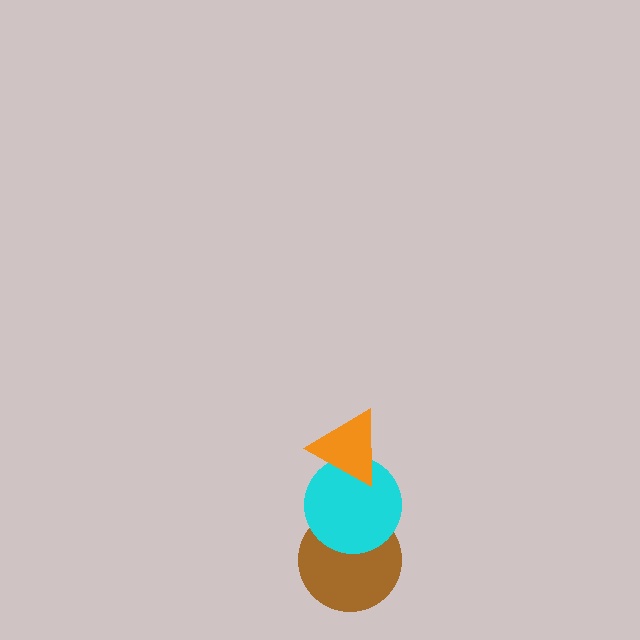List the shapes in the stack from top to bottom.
From top to bottom: the orange triangle, the cyan circle, the brown circle.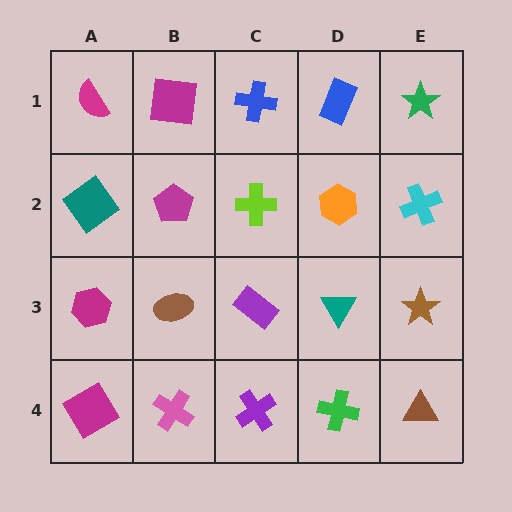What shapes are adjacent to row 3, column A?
A teal diamond (row 2, column A), a magenta diamond (row 4, column A), a brown ellipse (row 3, column B).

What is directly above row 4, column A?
A magenta hexagon.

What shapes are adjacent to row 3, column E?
A cyan cross (row 2, column E), a brown triangle (row 4, column E), a teal triangle (row 3, column D).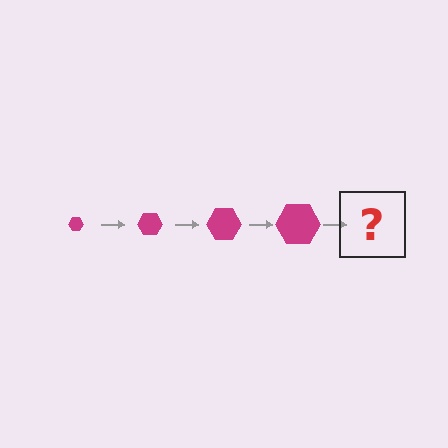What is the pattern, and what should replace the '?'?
The pattern is that the hexagon gets progressively larger each step. The '?' should be a magenta hexagon, larger than the previous one.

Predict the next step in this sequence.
The next step is a magenta hexagon, larger than the previous one.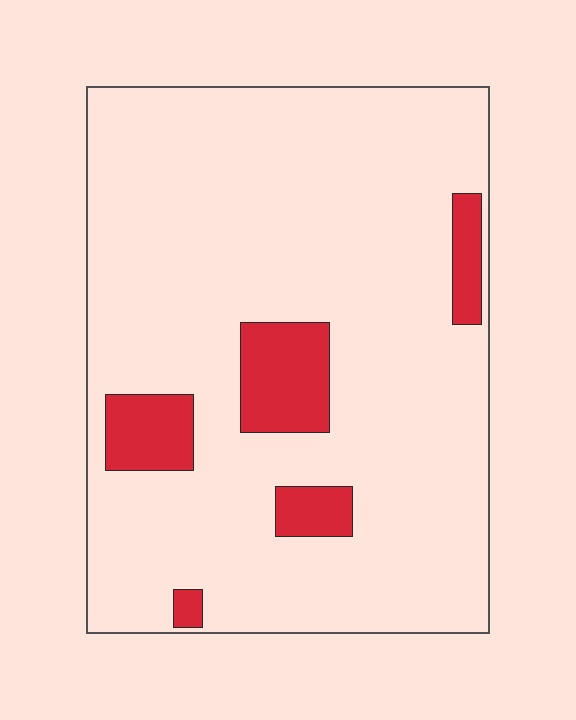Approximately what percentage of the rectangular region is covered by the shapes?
Approximately 10%.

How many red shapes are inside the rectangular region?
5.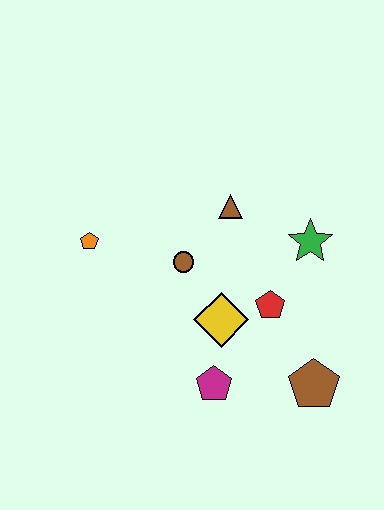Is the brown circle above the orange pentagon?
No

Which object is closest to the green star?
The red pentagon is closest to the green star.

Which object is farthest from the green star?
The orange pentagon is farthest from the green star.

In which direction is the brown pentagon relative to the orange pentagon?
The brown pentagon is to the right of the orange pentagon.